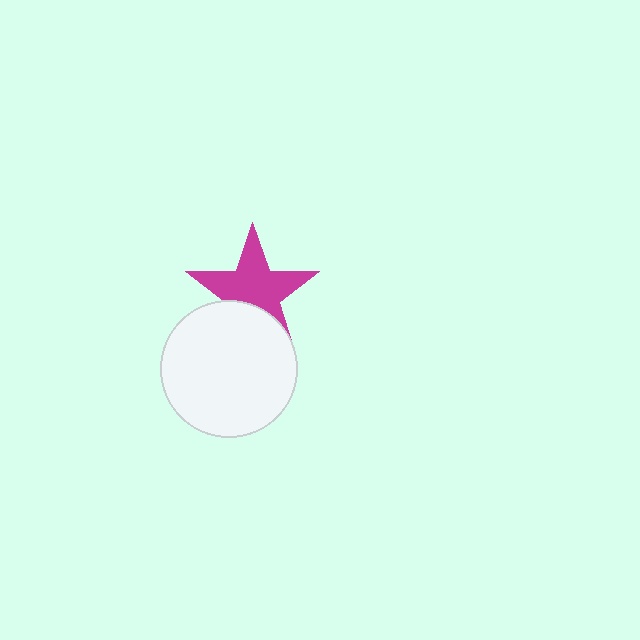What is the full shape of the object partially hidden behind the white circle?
The partially hidden object is a magenta star.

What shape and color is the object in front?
The object in front is a white circle.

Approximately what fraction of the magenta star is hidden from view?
Roughly 31% of the magenta star is hidden behind the white circle.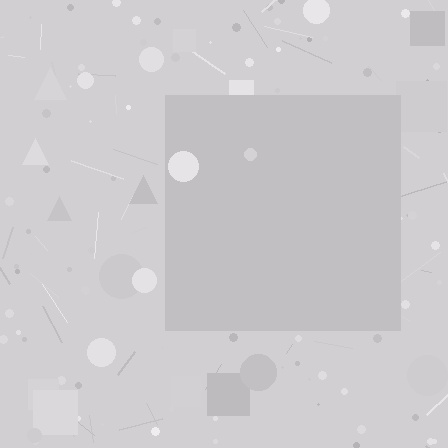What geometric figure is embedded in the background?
A square is embedded in the background.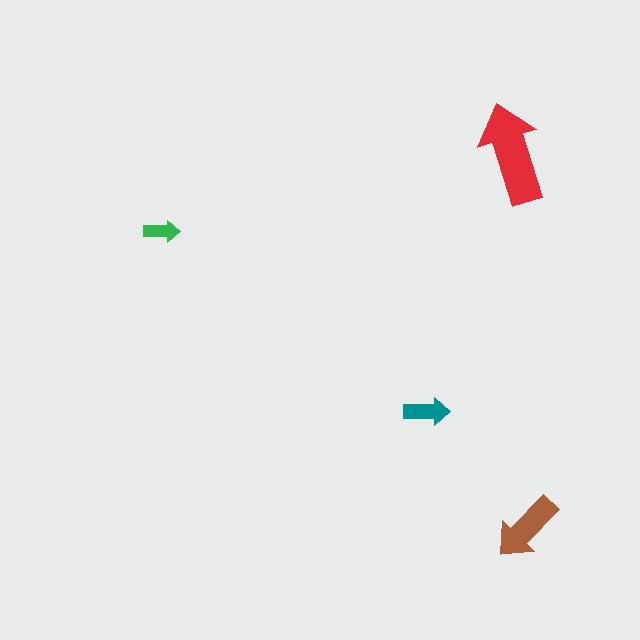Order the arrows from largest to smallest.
the red one, the brown one, the teal one, the green one.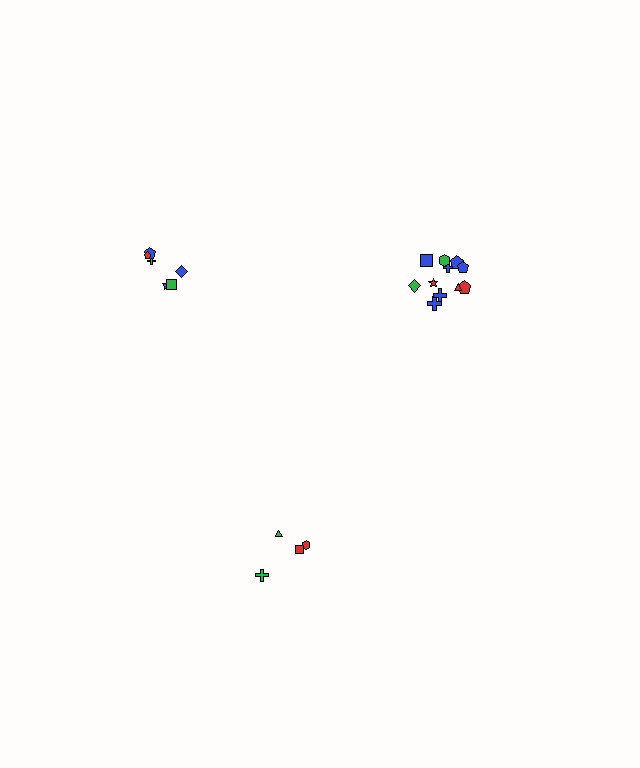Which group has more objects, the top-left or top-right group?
The top-right group.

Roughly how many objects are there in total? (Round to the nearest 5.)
Roughly 20 objects in total.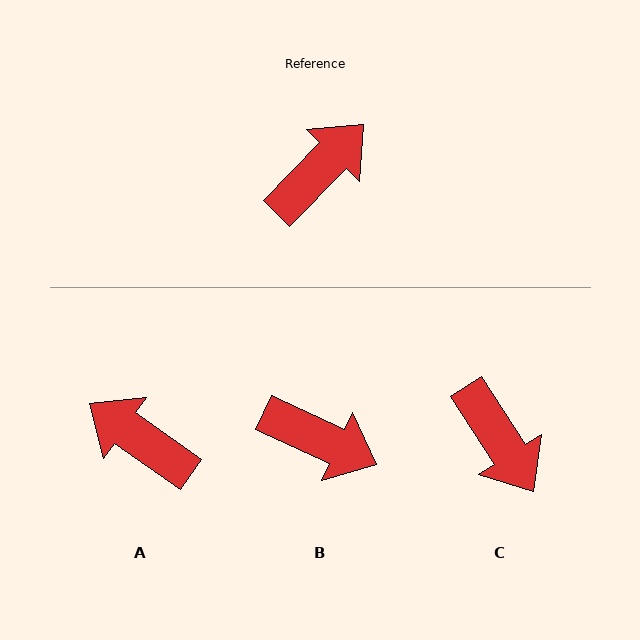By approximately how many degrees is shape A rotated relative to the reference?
Approximately 99 degrees counter-clockwise.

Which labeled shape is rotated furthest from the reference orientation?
C, about 103 degrees away.